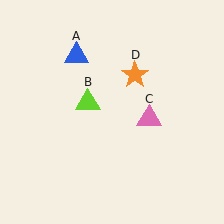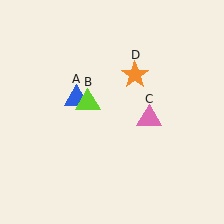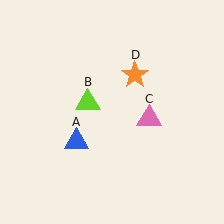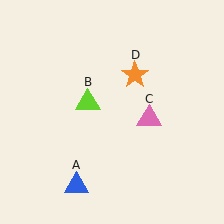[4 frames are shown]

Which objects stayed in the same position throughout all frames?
Lime triangle (object B) and pink triangle (object C) and orange star (object D) remained stationary.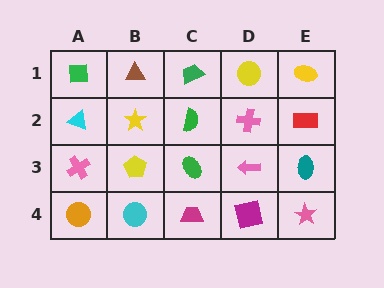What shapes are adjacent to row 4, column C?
A green ellipse (row 3, column C), a cyan circle (row 4, column B), a magenta square (row 4, column D).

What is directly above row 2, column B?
A brown triangle.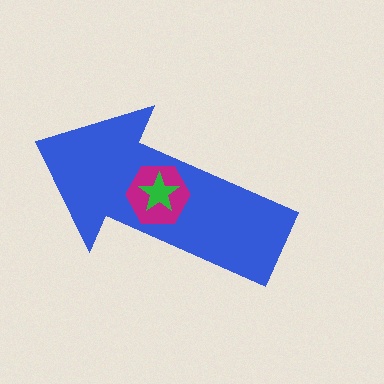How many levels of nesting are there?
3.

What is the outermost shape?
The blue arrow.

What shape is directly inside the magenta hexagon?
The green star.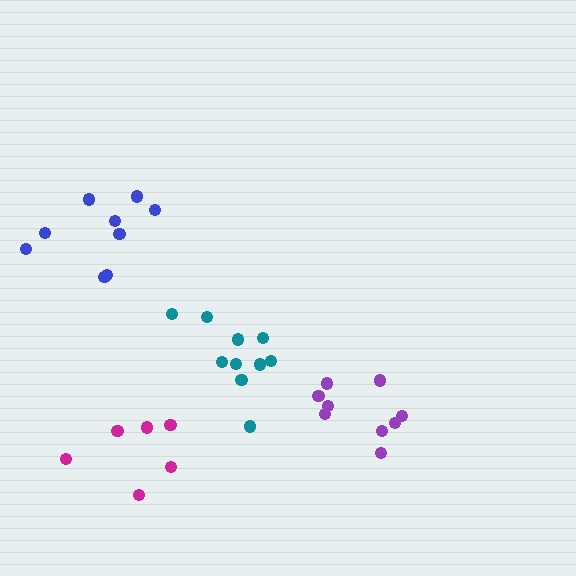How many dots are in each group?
Group 1: 9 dots, Group 2: 9 dots, Group 3: 10 dots, Group 4: 6 dots (34 total).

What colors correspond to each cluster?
The clusters are colored: blue, purple, teal, magenta.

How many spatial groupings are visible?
There are 4 spatial groupings.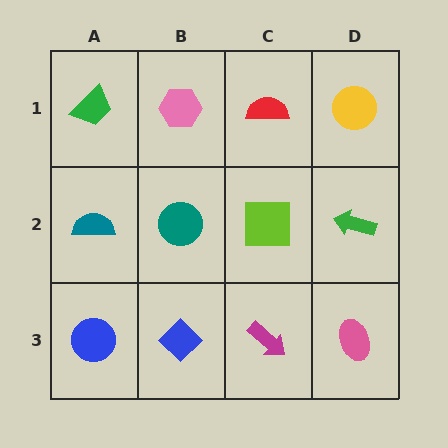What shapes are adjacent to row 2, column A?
A green trapezoid (row 1, column A), a blue circle (row 3, column A), a teal circle (row 2, column B).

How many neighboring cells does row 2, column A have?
3.